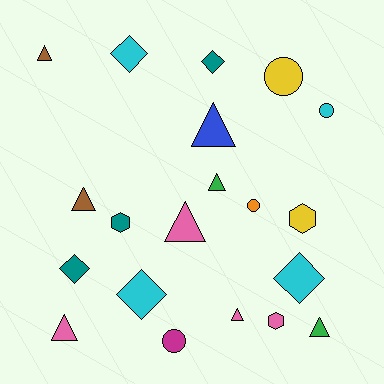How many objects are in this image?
There are 20 objects.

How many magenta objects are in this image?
There is 1 magenta object.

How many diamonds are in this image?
There are 5 diamonds.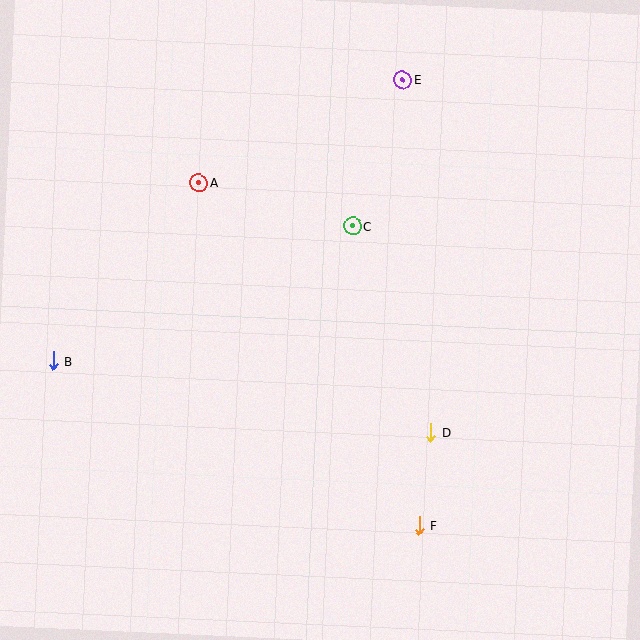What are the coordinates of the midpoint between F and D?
The midpoint between F and D is at (425, 479).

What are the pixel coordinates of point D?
Point D is at (431, 432).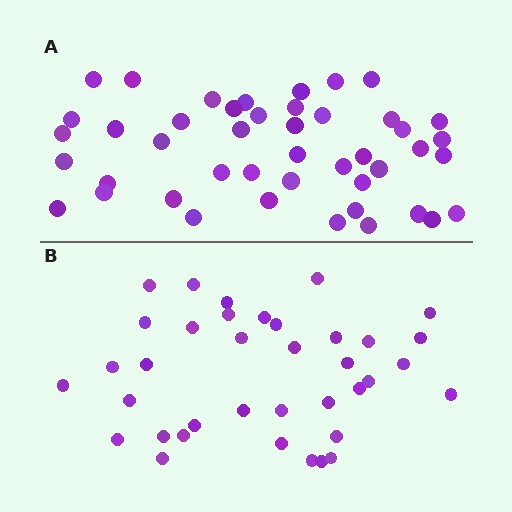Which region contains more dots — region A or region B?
Region A (the top region) has more dots.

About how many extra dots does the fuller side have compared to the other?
Region A has roughly 8 or so more dots than region B.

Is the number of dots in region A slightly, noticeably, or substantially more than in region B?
Region A has only slightly more — the two regions are fairly close. The ratio is roughly 1.2 to 1.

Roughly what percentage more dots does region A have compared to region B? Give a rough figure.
About 20% more.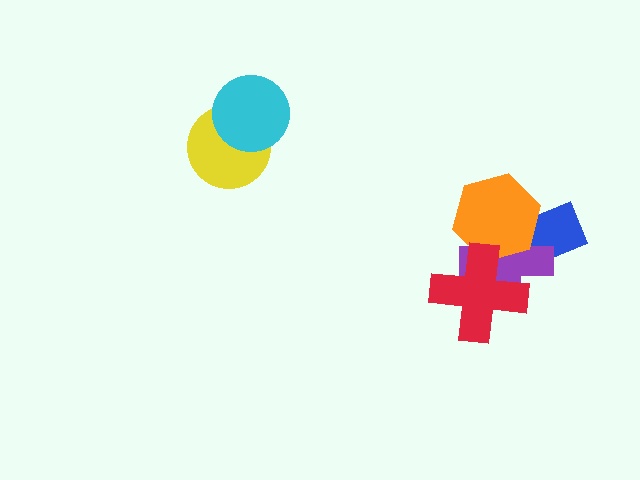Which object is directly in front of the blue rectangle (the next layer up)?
The purple cross is directly in front of the blue rectangle.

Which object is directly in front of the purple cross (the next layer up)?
The orange hexagon is directly in front of the purple cross.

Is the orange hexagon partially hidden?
Yes, it is partially covered by another shape.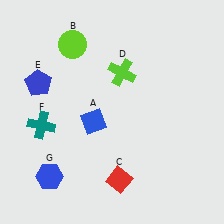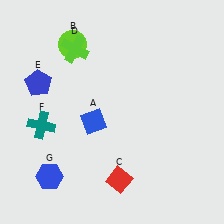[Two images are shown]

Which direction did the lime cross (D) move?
The lime cross (D) moved left.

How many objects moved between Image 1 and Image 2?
1 object moved between the two images.